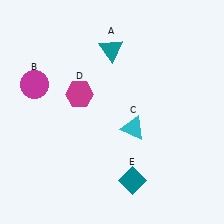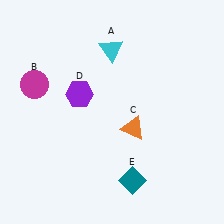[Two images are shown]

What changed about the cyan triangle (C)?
In Image 1, C is cyan. In Image 2, it changed to orange.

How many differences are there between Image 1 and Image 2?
There are 3 differences between the two images.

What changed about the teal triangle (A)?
In Image 1, A is teal. In Image 2, it changed to cyan.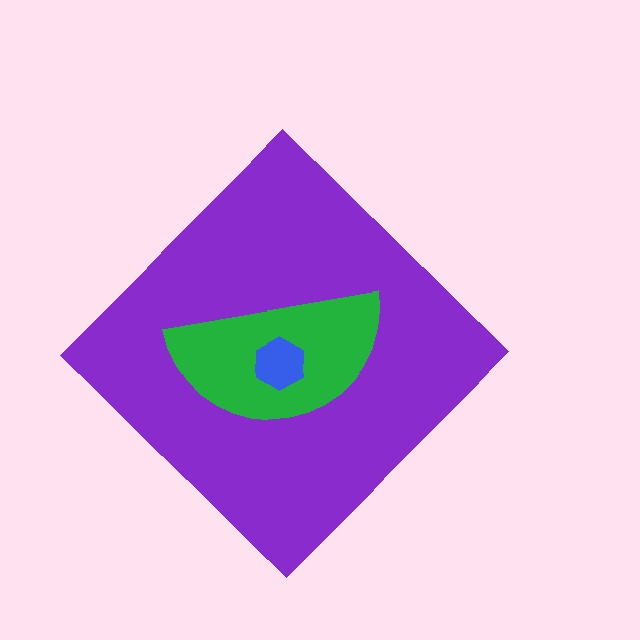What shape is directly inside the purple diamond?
The green semicircle.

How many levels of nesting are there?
3.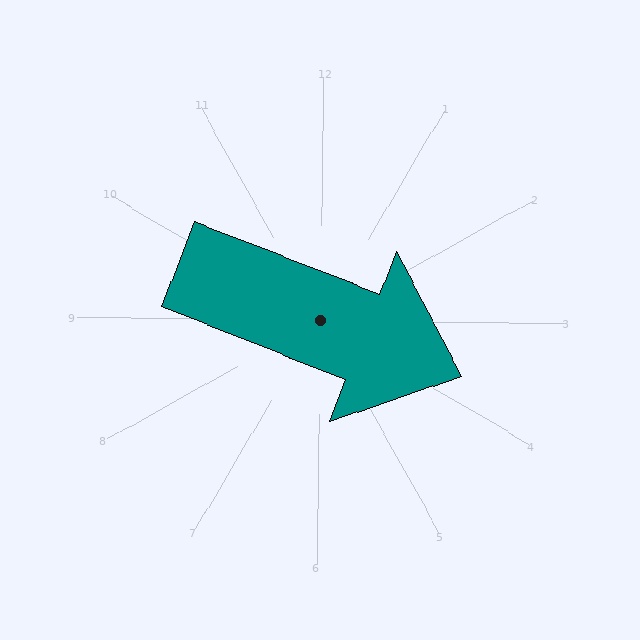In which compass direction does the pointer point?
East.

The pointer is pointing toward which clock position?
Roughly 4 o'clock.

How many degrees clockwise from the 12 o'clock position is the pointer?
Approximately 111 degrees.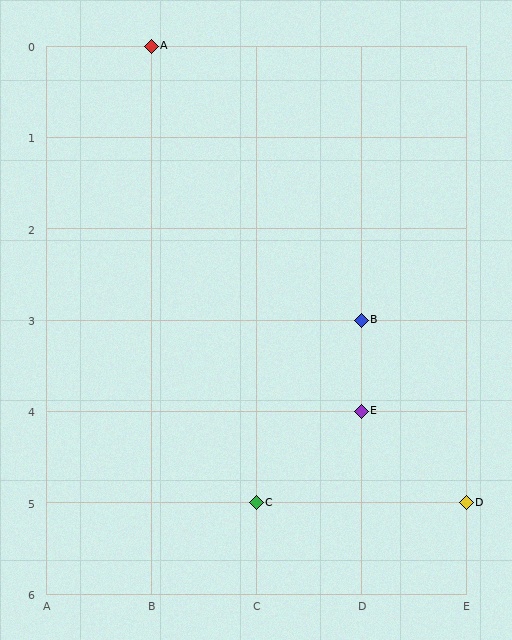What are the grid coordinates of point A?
Point A is at grid coordinates (B, 0).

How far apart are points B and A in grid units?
Points B and A are 2 columns and 3 rows apart (about 3.6 grid units diagonally).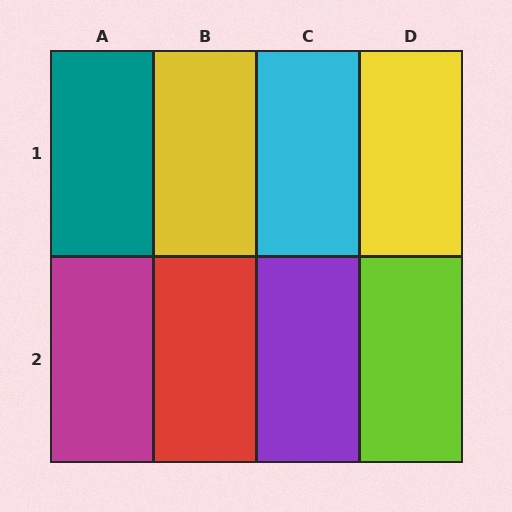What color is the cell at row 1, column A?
Teal.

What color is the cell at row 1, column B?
Yellow.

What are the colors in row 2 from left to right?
Magenta, red, purple, lime.